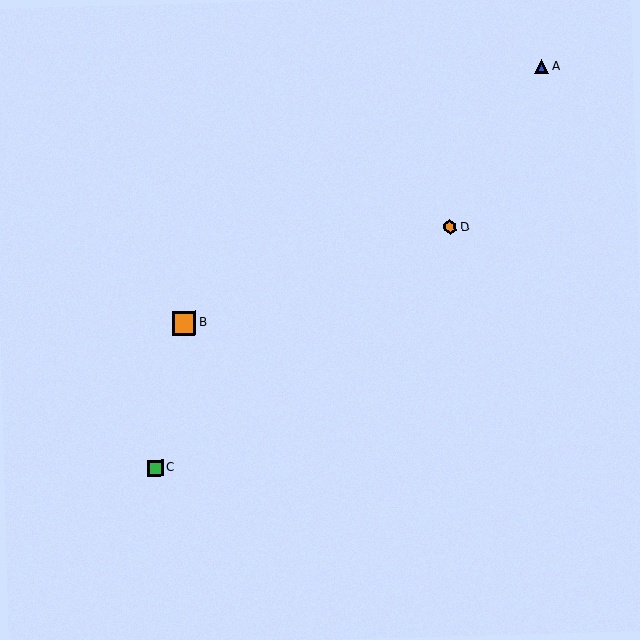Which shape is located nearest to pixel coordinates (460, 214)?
The orange hexagon (labeled D) at (450, 228) is nearest to that location.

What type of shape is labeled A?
Shape A is a blue triangle.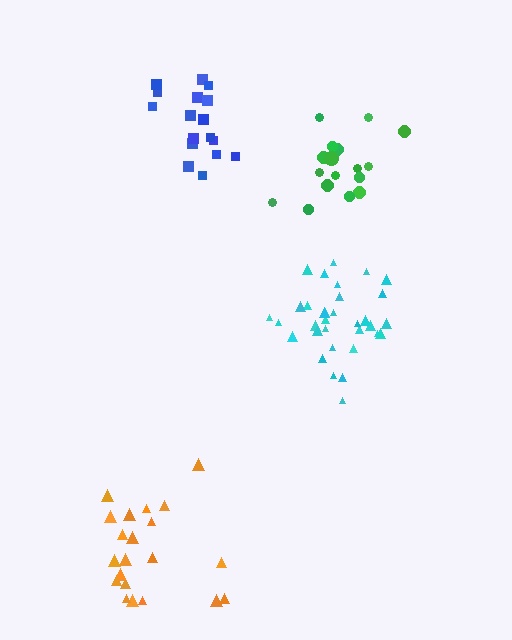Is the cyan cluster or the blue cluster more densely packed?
Cyan.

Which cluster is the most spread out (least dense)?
Green.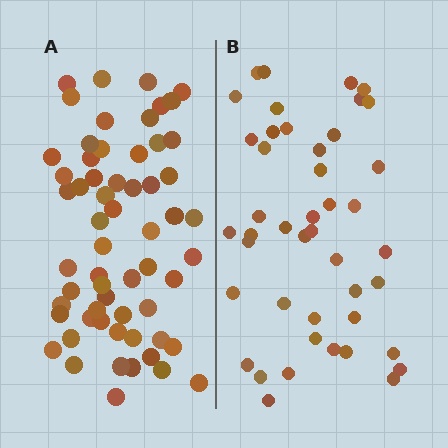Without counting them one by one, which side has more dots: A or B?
Region A (the left region) has more dots.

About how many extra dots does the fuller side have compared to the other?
Region A has approximately 15 more dots than region B.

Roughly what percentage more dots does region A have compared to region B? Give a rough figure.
About 35% more.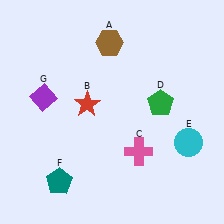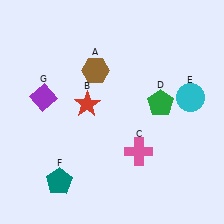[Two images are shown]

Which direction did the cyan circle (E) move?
The cyan circle (E) moved up.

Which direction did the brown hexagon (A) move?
The brown hexagon (A) moved down.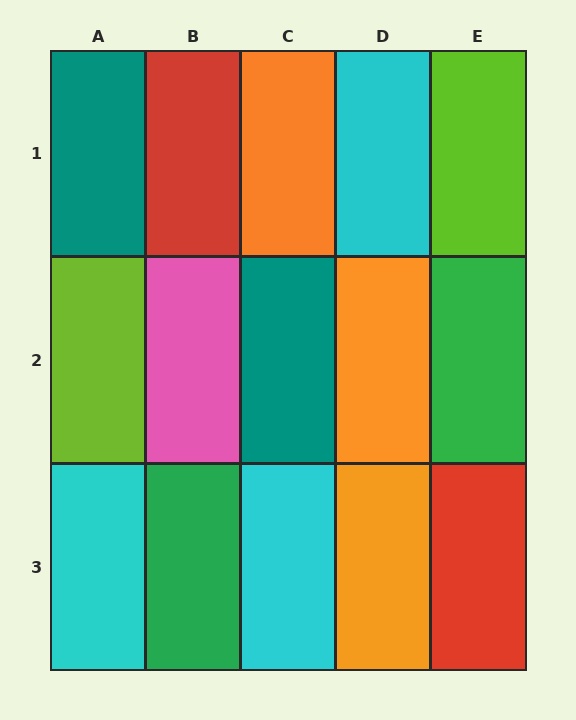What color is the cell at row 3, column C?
Cyan.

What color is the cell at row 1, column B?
Red.